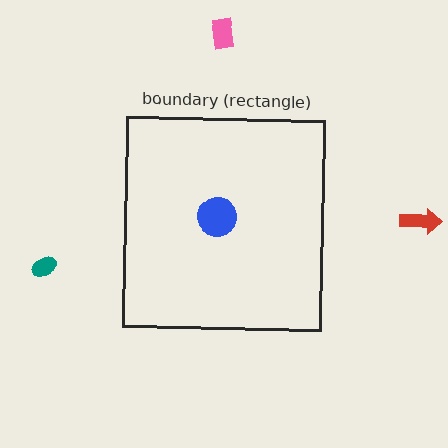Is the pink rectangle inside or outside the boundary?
Outside.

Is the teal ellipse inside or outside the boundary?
Outside.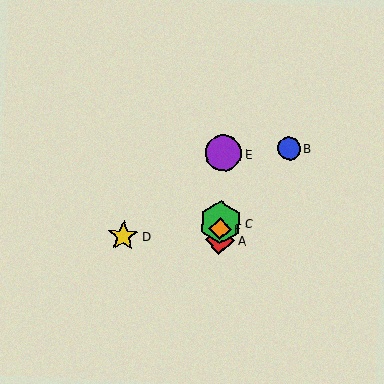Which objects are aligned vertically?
Objects A, C, E, F are aligned vertically.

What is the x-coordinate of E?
Object E is at x≈224.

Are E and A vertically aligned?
Yes, both are at x≈224.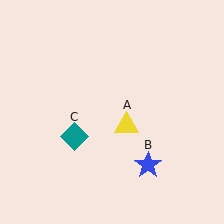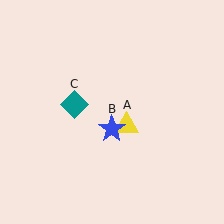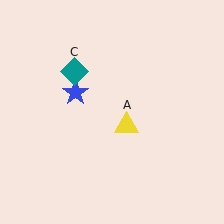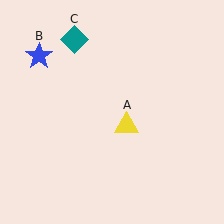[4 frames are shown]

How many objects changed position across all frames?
2 objects changed position: blue star (object B), teal diamond (object C).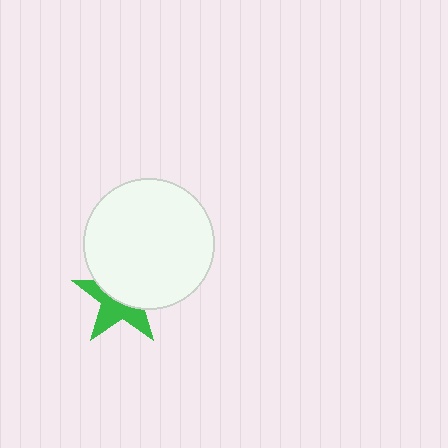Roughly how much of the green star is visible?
About half of it is visible (roughly 47%).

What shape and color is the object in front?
The object in front is a white circle.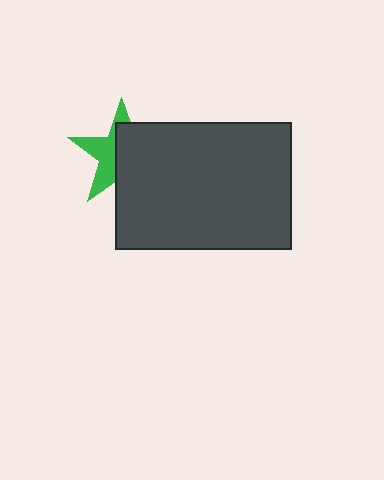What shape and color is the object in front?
The object in front is a dark gray rectangle.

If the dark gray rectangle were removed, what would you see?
You would see the complete green star.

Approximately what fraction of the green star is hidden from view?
Roughly 56% of the green star is hidden behind the dark gray rectangle.